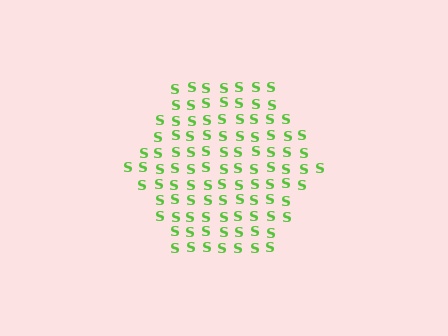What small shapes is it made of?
It is made of small letter S's.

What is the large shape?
The large shape is a hexagon.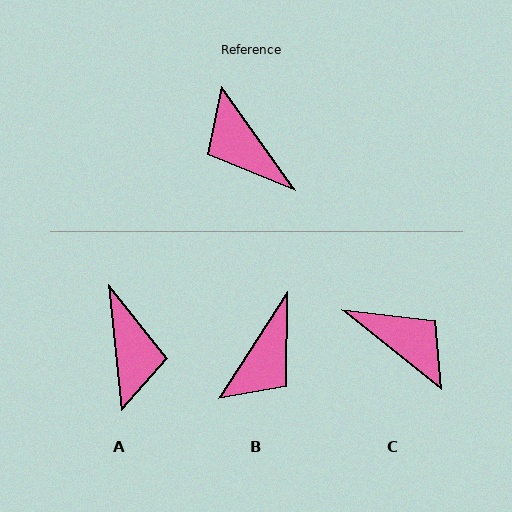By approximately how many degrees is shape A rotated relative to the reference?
Approximately 151 degrees counter-clockwise.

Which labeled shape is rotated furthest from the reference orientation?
C, about 164 degrees away.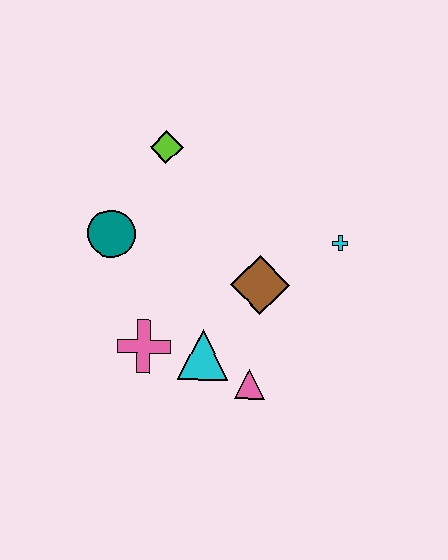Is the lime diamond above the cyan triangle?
Yes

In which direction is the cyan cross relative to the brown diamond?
The cyan cross is to the right of the brown diamond.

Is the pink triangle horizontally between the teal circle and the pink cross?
No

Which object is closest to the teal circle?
The lime diamond is closest to the teal circle.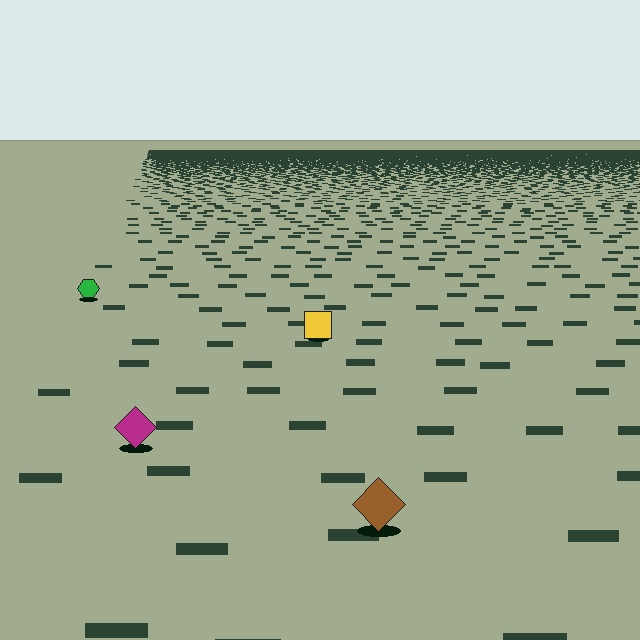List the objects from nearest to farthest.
From nearest to farthest: the brown diamond, the magenta diamond, the yellow square, the green hexagon.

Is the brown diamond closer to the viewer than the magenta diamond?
Yes. The brown diamond is closer — you can tell from the texture gradient: the ground texture is coarser near it.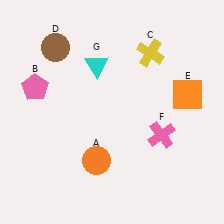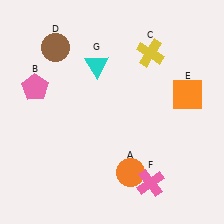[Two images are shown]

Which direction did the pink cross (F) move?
The pink cross (F) moved down.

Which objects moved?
The objects that moved are: the orange circle (A), the pink cross (F).